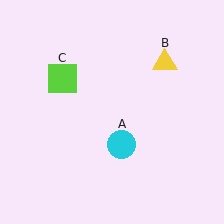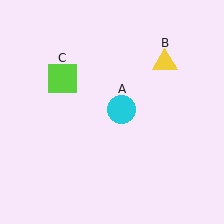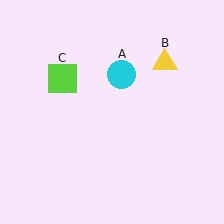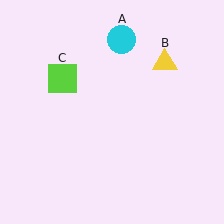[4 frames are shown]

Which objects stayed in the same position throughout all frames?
Yellow triangle (object B) and lime square (object C) remained stationary.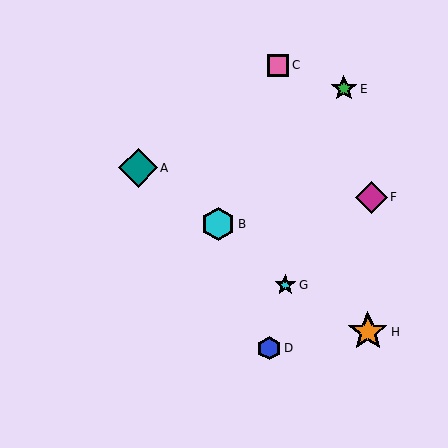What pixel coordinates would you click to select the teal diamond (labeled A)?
Click at (138, 168) to select the teal diamond A.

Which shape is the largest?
The orange star (labeled H) is the largest.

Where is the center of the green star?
The center of the green star is at (344, 89).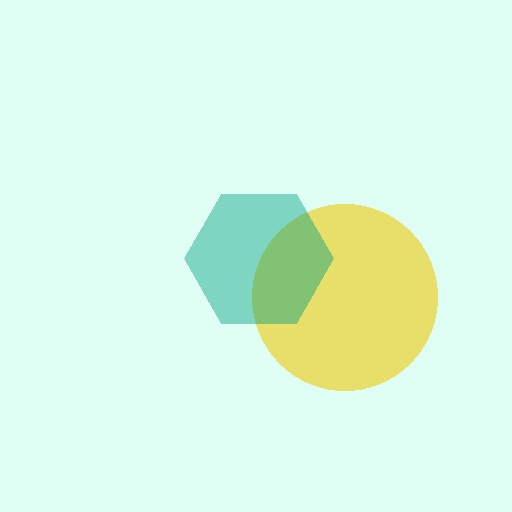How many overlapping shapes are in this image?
There are 2 overlapping shapes in the image.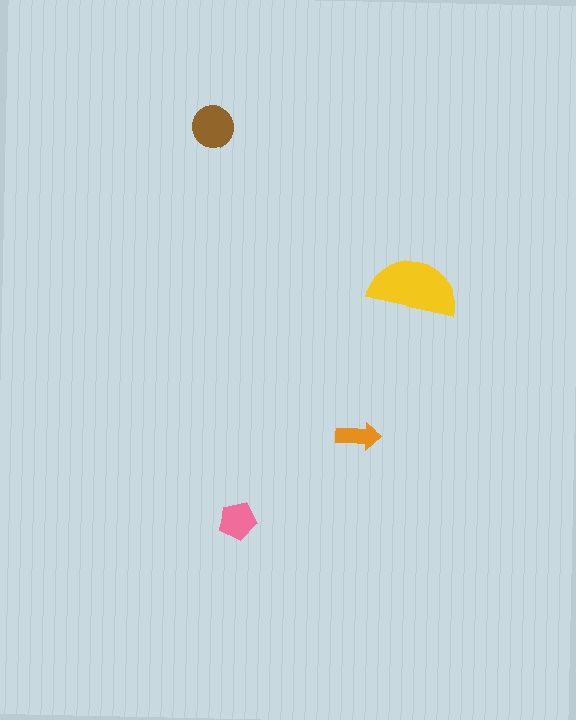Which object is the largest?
The yellow semicircle.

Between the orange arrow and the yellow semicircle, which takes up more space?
The yellow semicircle.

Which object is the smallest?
The orange arrow.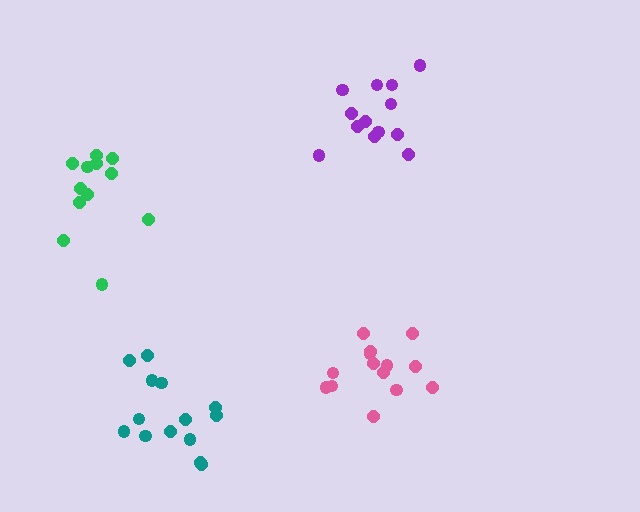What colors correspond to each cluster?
The clusters are colored: pink, purple, teal, green.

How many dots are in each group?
Group 1: 14 dots, Group 2: 13 dots, Group 3: 14 dots, Group 4: 12 dots (53 total).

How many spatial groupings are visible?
There are 4 spatial groupings.